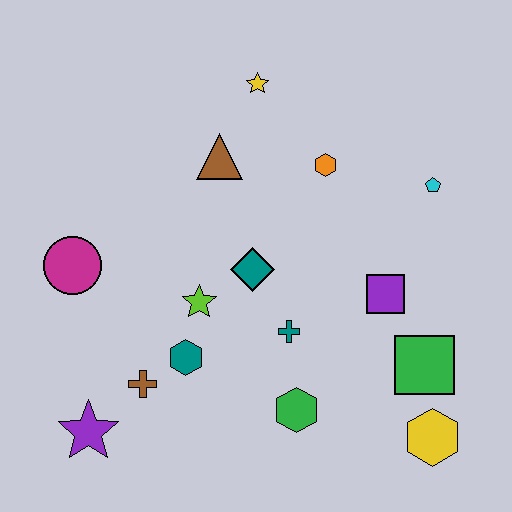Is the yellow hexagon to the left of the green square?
No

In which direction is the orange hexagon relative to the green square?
The orange hexagon is above the green square.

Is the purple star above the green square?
No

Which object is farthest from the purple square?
The purple star is farthest from the purple square.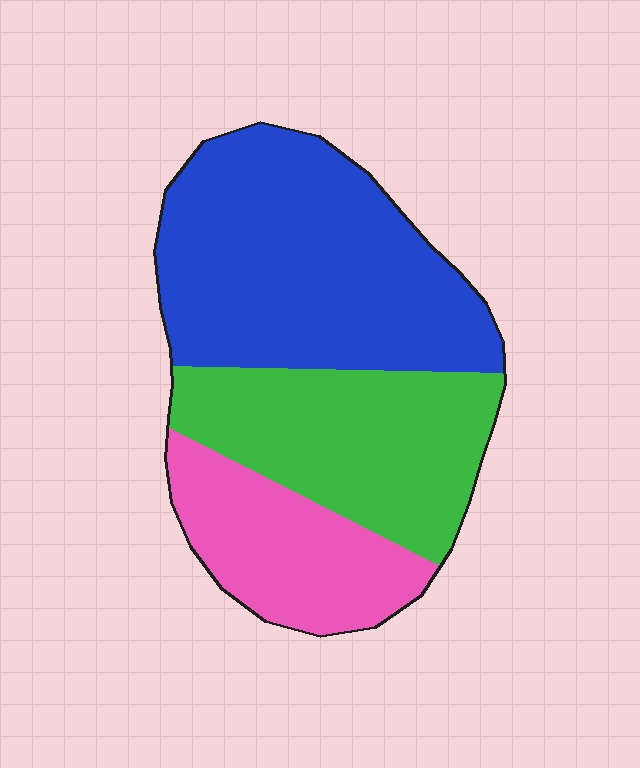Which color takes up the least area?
Pink, at roughly 20%.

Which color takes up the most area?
Blue, at roughly 45%.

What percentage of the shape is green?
Green takes up about one third (1/3) of the shape.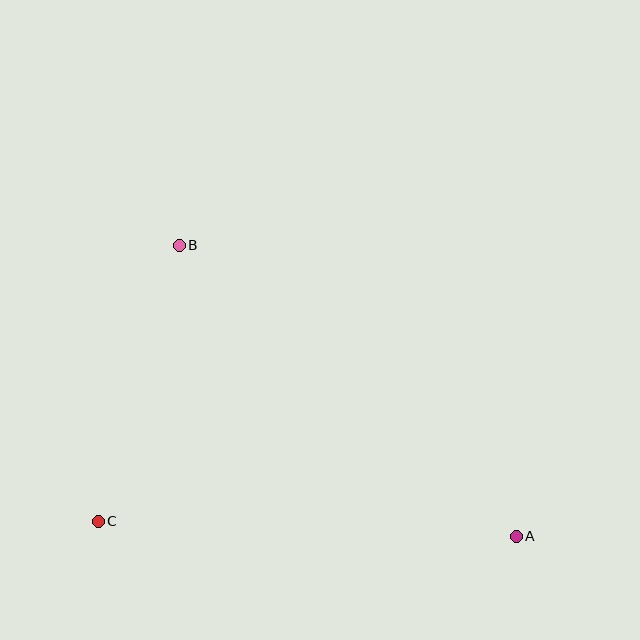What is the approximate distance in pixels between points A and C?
The distance between A and C is approximately 418 pixels.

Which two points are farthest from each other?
Points A and B are farthest from each other.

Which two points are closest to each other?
Points B and C are closest to each other.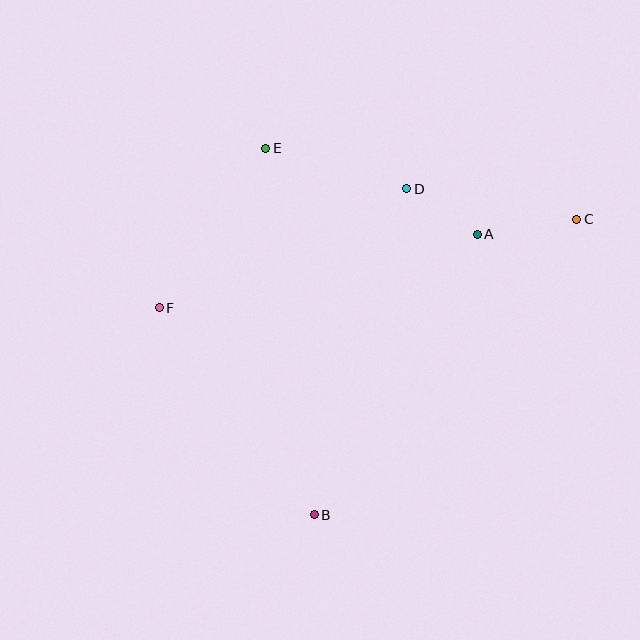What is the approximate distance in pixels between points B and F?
The distance between B and F is approximately 258 pixels.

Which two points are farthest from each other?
Points C and F are farthest from each other.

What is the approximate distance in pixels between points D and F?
The distance between D and F is approximately 274 pixels.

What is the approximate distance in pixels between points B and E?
The distance between B and E is approximately 370 pixels.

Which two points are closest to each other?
Points A and D are closest to each other.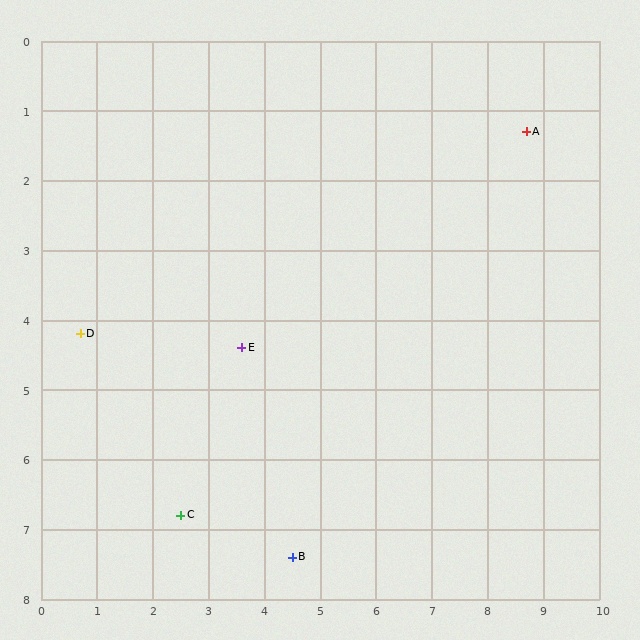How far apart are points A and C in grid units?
Points A and C are about 8.3 grid units apart.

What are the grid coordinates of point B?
Point B is at approximately (4.5, 7.4).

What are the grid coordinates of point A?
Point A is at approximately (8.7, 1.3).